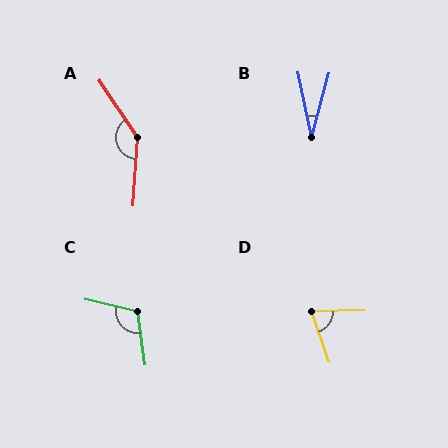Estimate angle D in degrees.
Approximately 72 degrees.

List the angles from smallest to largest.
B (27°), D (72°), C (111°), A (142°).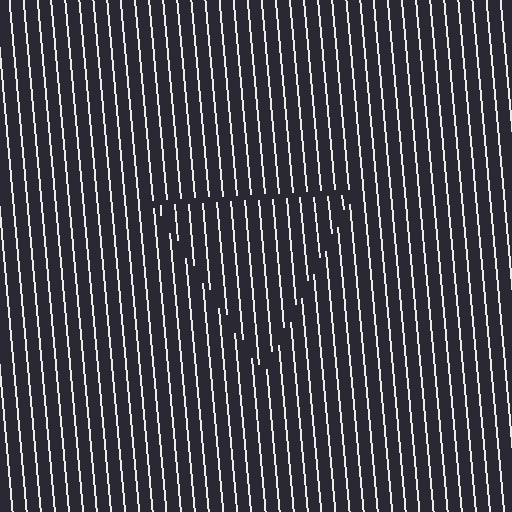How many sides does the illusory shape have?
3 sides — the line-ends trace a triangle.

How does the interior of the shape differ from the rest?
The interior of the shape contains the same grating, shifted by half a period — the contour is defined by the phase discontinuity where line-ends from the inner and outer gratings abut.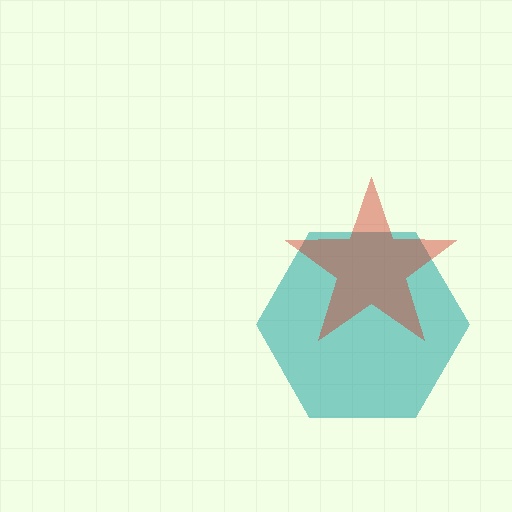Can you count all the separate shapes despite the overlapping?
Yes, there are 2 separate shapes.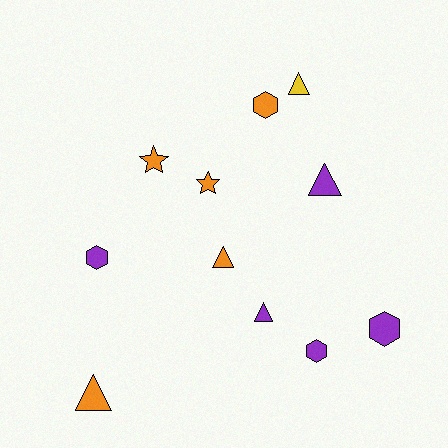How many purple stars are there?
There are no purple stars.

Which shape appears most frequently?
Triangle, with 5 objects.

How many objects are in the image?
There are 11 objects.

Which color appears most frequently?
Purple, with 5 objects.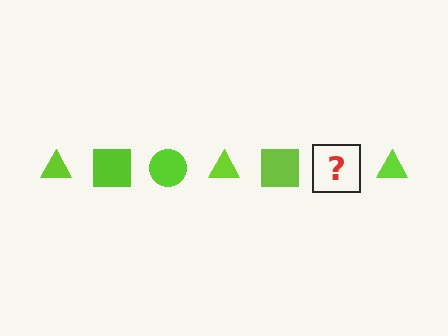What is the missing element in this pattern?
The missing element is a lime circle.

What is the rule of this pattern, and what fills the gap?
The rule is that the pattern cycles through triangle, square, circle shapes in lime. The gap should be filled with a lime circle.